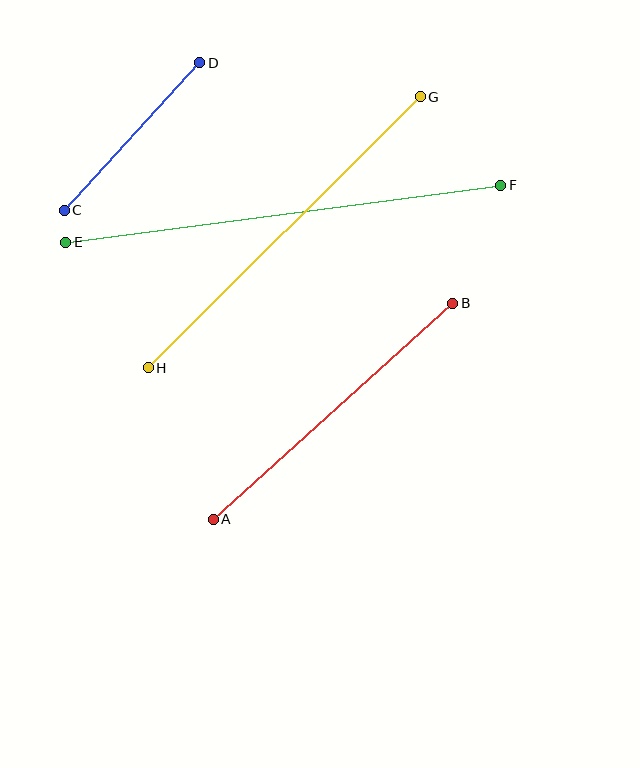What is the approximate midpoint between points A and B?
The midpoint is at approximately (333, 411) pixels.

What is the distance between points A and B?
The distance is approximately 323 pixels.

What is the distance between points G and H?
The distance is approximately 384 pixels.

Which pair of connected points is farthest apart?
Points E and F are farthest apart.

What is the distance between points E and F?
The distance is approximately 438 pixels.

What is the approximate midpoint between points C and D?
The midpoint is at approximately (132, 136) pixels.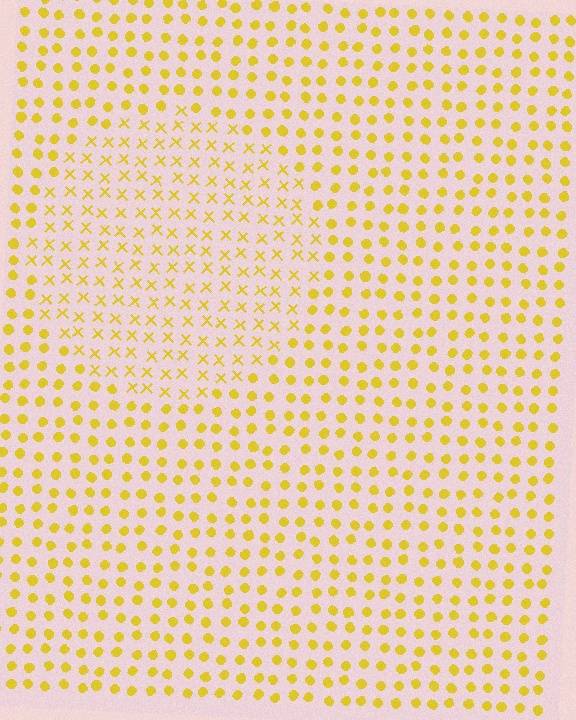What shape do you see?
I see a circle.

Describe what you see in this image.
The image is filled with small yellow elements arranged in a uniform grid. A circle-shaped region contains X marks, while the surrounding area contains circles. The boundary is defined purely by the change in element shape.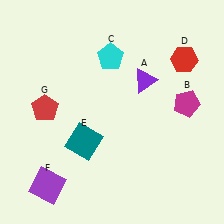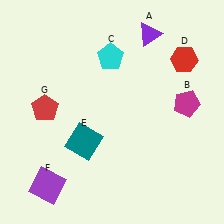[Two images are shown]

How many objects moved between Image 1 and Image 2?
1 object moved between the two images.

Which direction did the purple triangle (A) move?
The purple triangle (A) moved up.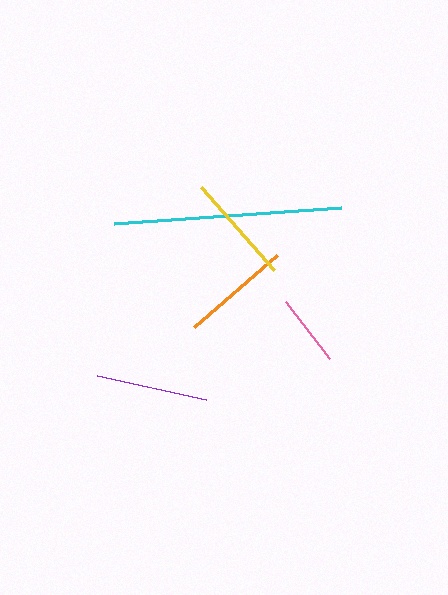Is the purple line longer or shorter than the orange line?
The purple line is longer than the orange line.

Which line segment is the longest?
The cyan line is the longest at approximately 228 pixels.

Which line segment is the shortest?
The pink line is the shortest at approximately 72 pixels.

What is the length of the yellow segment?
The yellow segment is approximately 111 pixels long.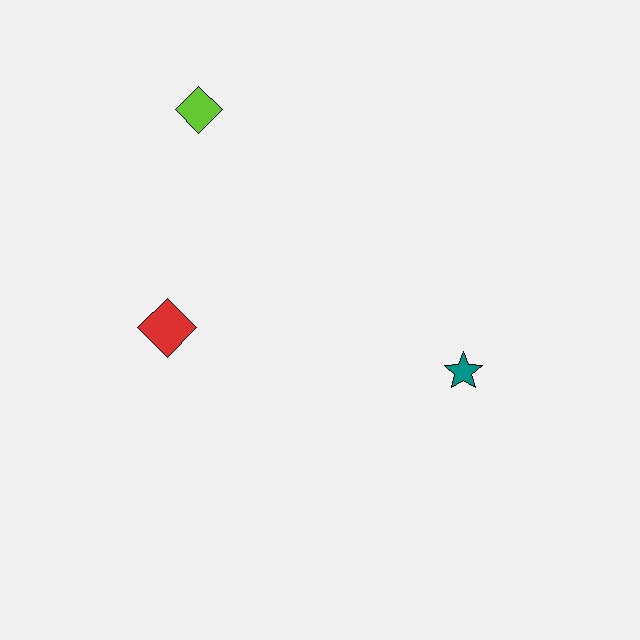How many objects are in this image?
There are 3 objects.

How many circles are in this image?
There are no circles.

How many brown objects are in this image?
There are no brown objects.